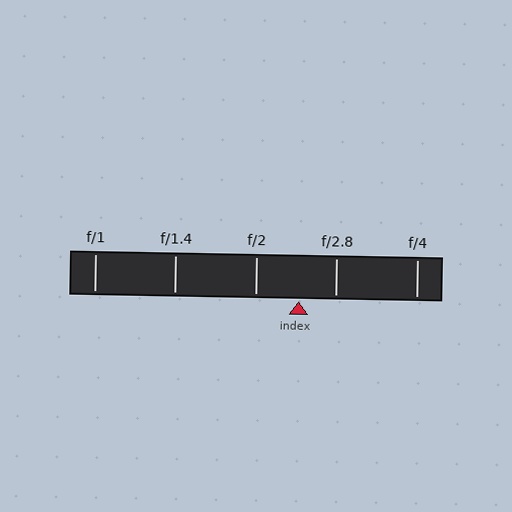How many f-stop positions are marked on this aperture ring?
There are 5 f-stop positions marked.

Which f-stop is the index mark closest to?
The index mark is closest to f/2.8.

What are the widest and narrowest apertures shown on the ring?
The widest aperture shown is f/1 and the narrowest is f/4.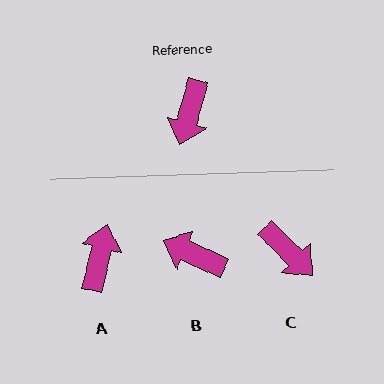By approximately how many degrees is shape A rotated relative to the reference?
Approximately 178 degrees clockwise.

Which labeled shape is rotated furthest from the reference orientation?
A, about 178 degrees away.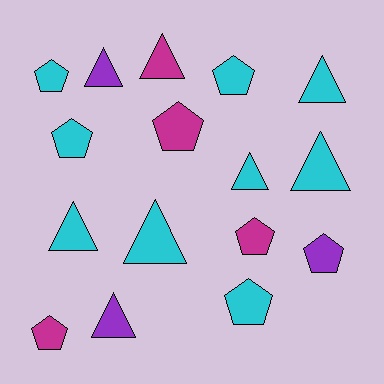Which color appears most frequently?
Cyan, with 9 objects.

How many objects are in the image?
There are 16 objects.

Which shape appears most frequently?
Pentagon, with 8 objects.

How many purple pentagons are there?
There is 1 purple pentagon.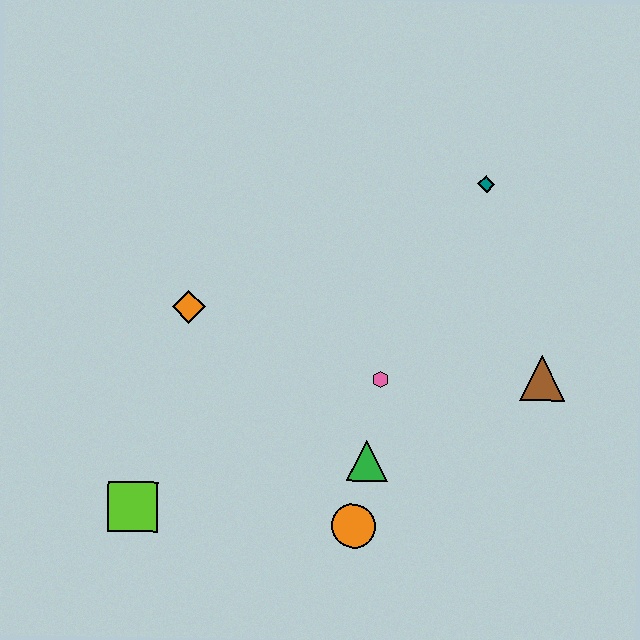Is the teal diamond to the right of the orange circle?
Yes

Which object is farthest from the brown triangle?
The lime square is farthest from the brown triangle.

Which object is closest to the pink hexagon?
The green triangle is closest to the pink hexagon.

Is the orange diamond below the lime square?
No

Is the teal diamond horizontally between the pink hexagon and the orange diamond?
No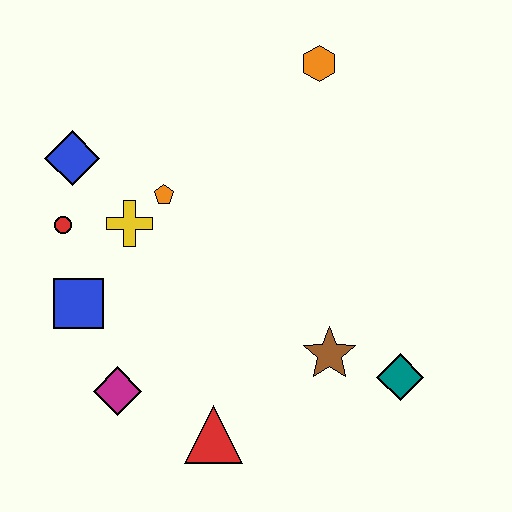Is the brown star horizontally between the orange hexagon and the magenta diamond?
No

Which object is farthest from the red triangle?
The orange hexagon is farthest from the red triangle.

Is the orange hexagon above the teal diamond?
Yes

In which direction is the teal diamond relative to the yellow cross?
The teal diamond is to the right of the yellow cross.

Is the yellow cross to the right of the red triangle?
No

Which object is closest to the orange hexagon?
The orange pentagon is closest to the orange hexagon.